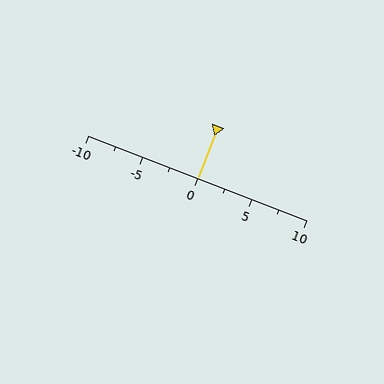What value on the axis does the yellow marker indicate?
The marker indicates approximately 0.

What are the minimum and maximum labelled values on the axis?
The axis runs from -10 to 10.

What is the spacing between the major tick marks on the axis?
The major ticks are spaced 5 apart.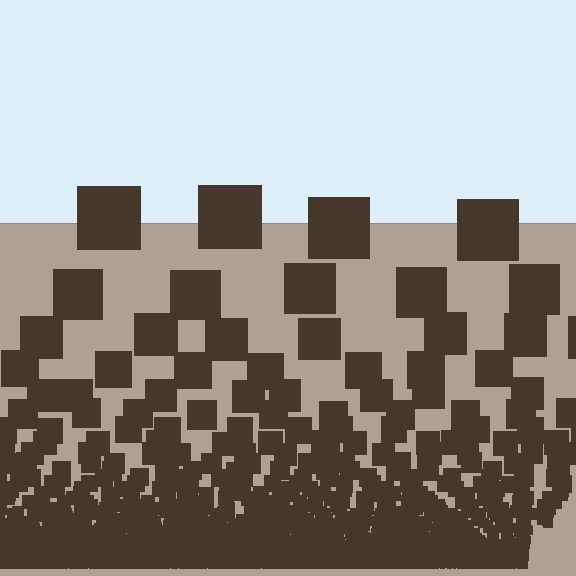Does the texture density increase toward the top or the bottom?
Density increases toward the bottom.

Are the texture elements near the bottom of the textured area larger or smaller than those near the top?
Smaller. The gradient is inverted — elements near the bottom are smaller and denser.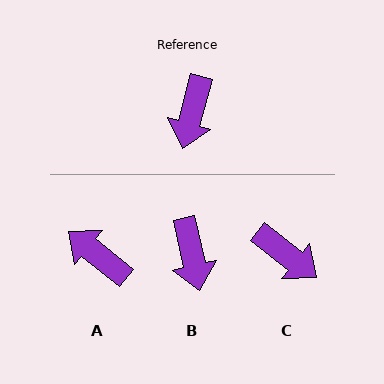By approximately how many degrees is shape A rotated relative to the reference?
Approximately 114 degrees clockwise.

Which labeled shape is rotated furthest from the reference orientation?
A, about 114 degrees away.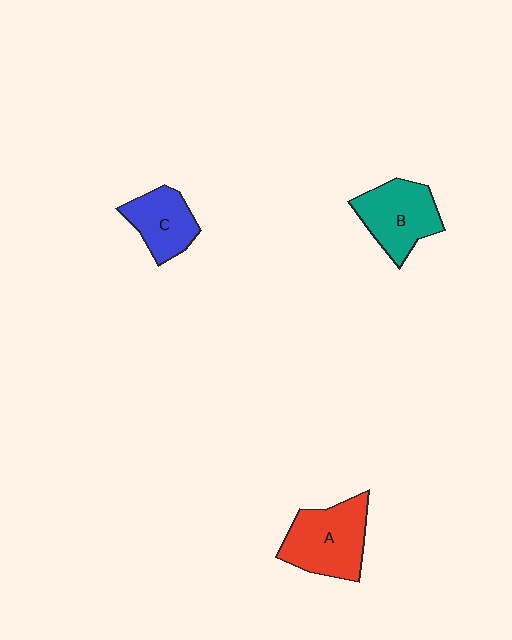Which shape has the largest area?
Shape A (red).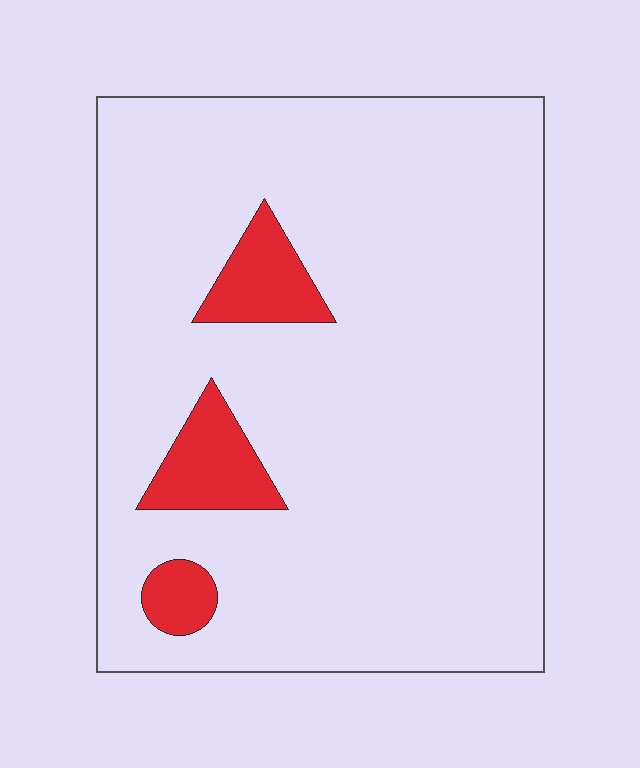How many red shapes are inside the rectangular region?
3.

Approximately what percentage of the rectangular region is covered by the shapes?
Approximately 10%.